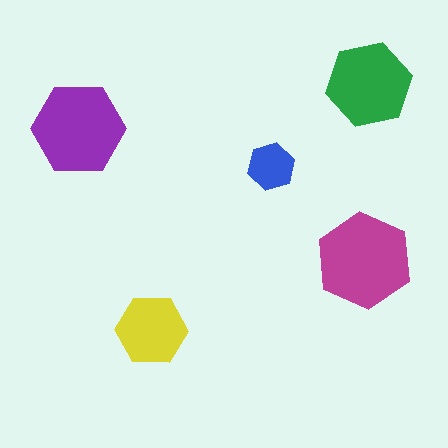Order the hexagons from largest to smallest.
the magenta one, the purple one, the green one, the yellow one, the blue one.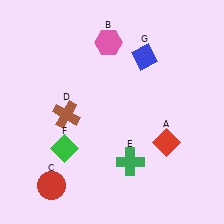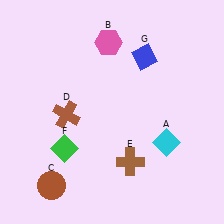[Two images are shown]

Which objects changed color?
A changed from red to cyan. C changed from red to brown. E changed from green to brown.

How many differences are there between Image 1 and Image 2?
There are 3 differences between the two images.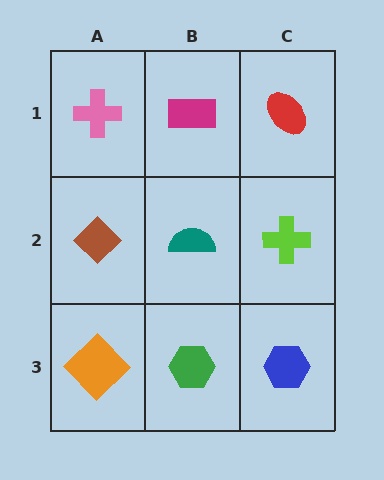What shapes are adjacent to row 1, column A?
A brown diamond (row 2, column A), a magenta rectangle (row 1, column B).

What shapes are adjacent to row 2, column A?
A pink cross (row 1, column A), an orange diamond (row 3, column A), a teal semicircle (row 2, column B).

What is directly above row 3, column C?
A lime cross.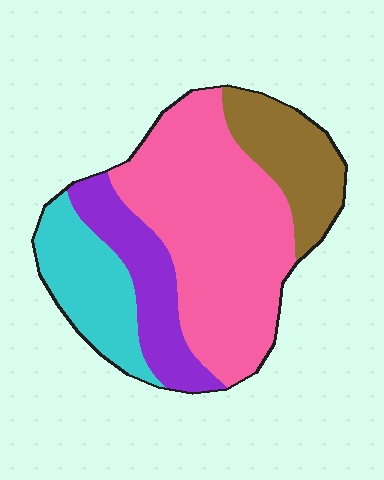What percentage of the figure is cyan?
Cyan takes up less than a quarter of the figure.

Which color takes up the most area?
Pink, at roughly 50%.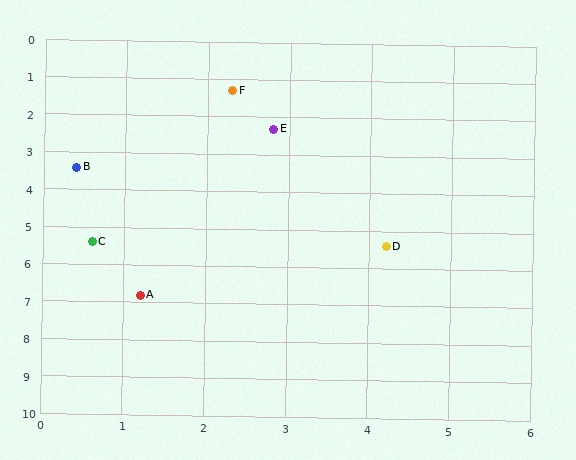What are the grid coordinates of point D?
Point D is at approximately (4.2, 5.4).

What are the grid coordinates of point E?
Point E is at approximately (2.8, 2.3).